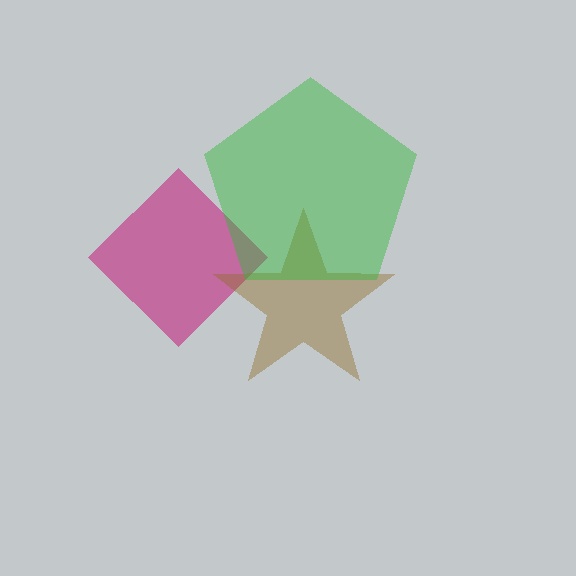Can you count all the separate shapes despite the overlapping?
Yes, there are 3 separate shapes.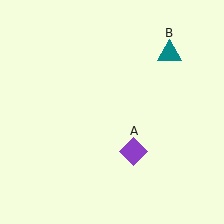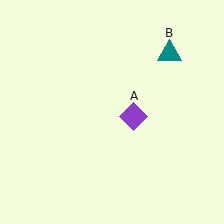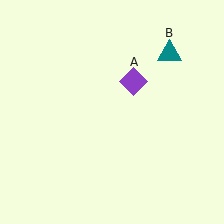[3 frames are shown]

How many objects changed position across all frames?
1 object changed position: purple diamond (object A).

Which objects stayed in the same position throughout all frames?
Teal triangle (object B) remained stationary.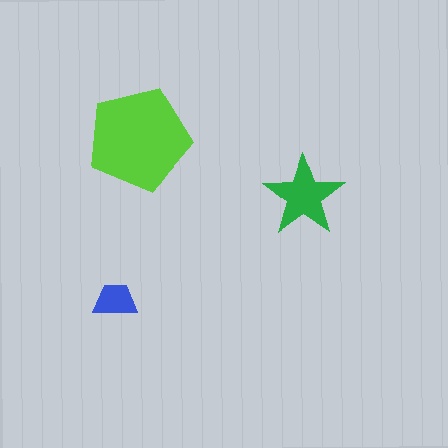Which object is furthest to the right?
The green star is rightmost.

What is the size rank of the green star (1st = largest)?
2nd.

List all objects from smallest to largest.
The blue trapezoid, the green star, the lime pentagon.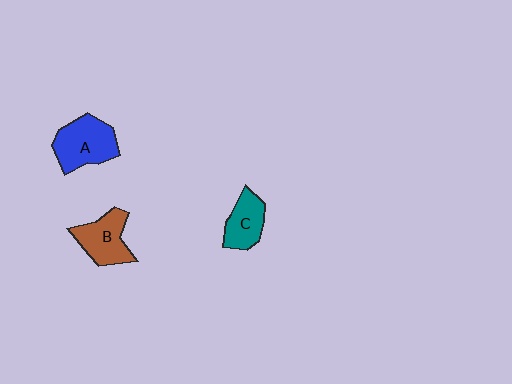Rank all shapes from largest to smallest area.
From largest to smallest: A (blue), B (brown), C (teal).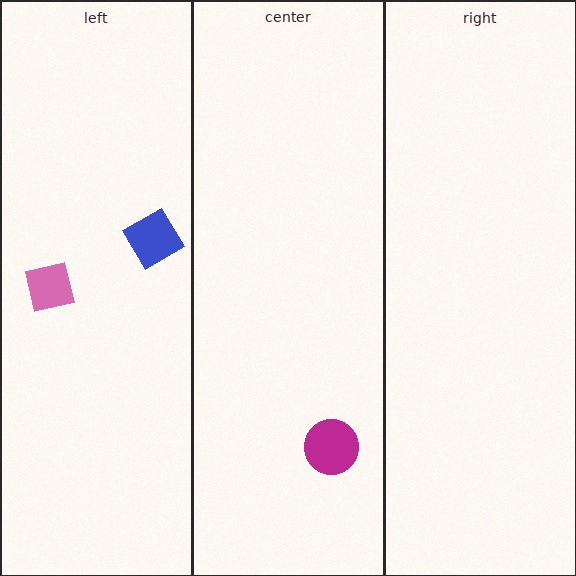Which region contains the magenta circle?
The center region.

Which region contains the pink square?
The left region.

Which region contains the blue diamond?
The left region.